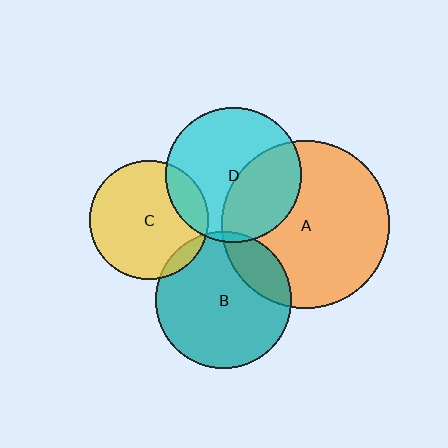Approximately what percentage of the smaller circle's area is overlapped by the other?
Approximately 15%.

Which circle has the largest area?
Circle A (orange).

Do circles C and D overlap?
Yes.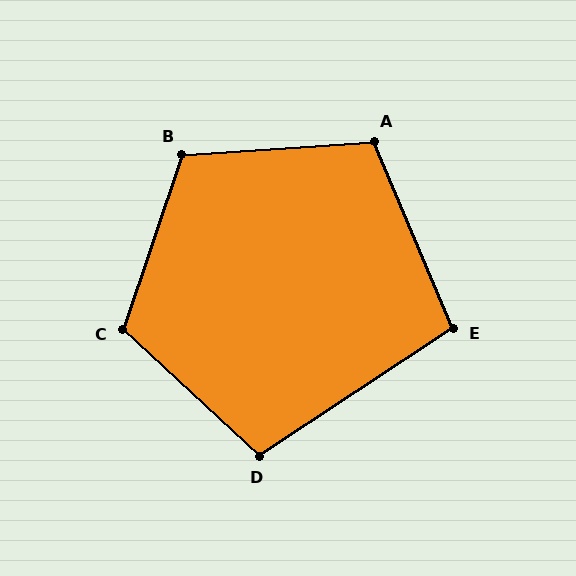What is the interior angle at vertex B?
Approximately 113 degrees (obtuse).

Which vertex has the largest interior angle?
C, at approximately 114 degrees.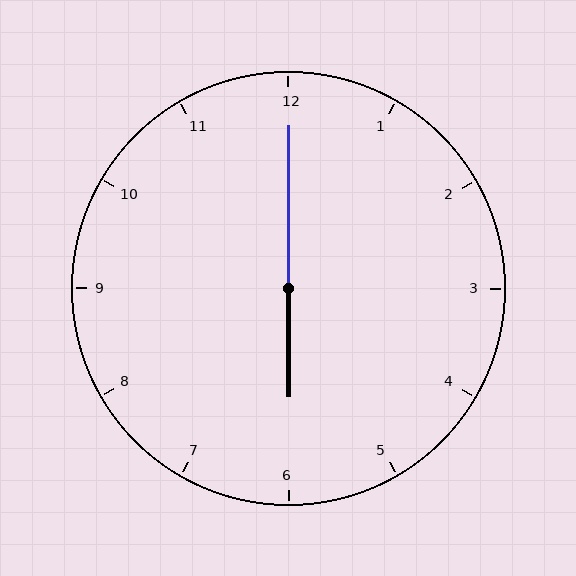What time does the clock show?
6:00.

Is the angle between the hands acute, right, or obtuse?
It is obtuse.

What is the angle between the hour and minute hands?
Approximately 180 degrees.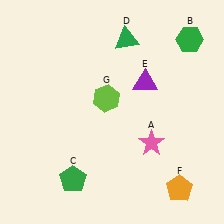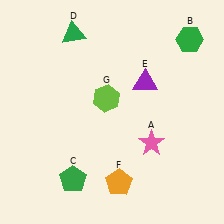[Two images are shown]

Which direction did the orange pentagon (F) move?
The orange pentagon (F) moved left.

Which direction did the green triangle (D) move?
The green triangle (D) moved left.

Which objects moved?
The objects that moved are: the green triangle (D), the orange pentagon (F).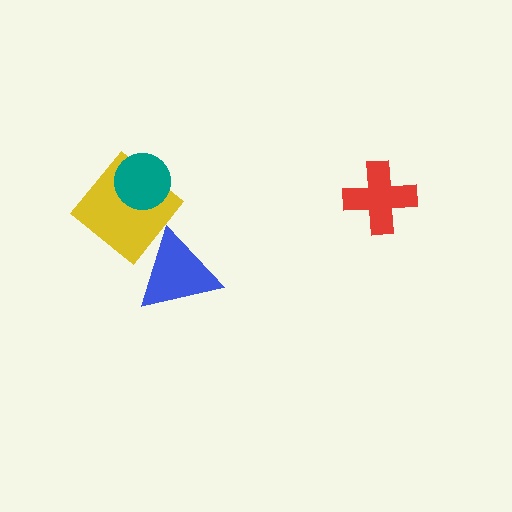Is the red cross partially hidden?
No, no other shape covers it.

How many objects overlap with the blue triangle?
0 objects overlap with the blue triangle.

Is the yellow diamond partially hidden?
Yes, it is partially covered by another shape.